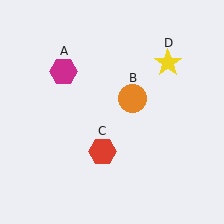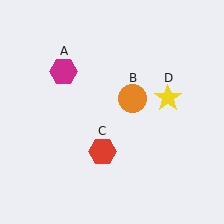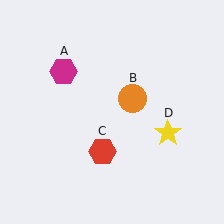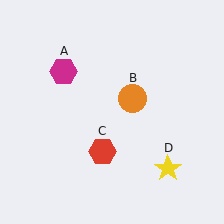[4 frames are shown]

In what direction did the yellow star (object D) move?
The yellow star (object D) moved down.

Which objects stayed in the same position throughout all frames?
Magenta hexagon (object A) and orange circle (object B) and red hexagon (object C) remained stationary.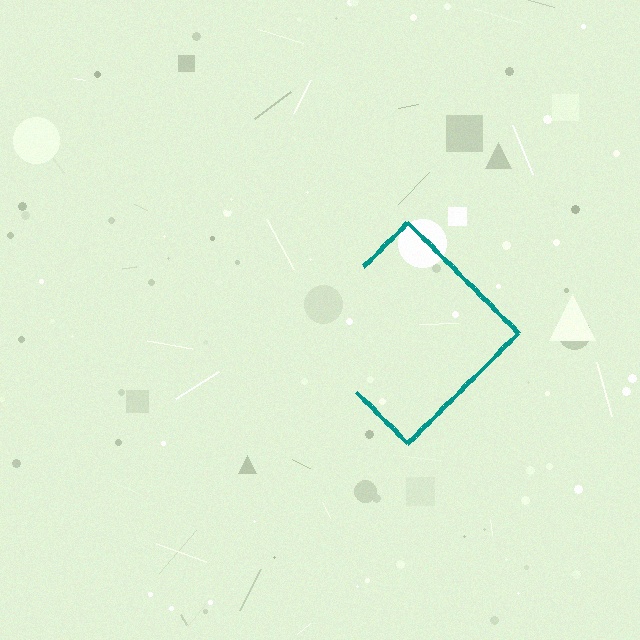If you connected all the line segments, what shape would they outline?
They would outline a diamond.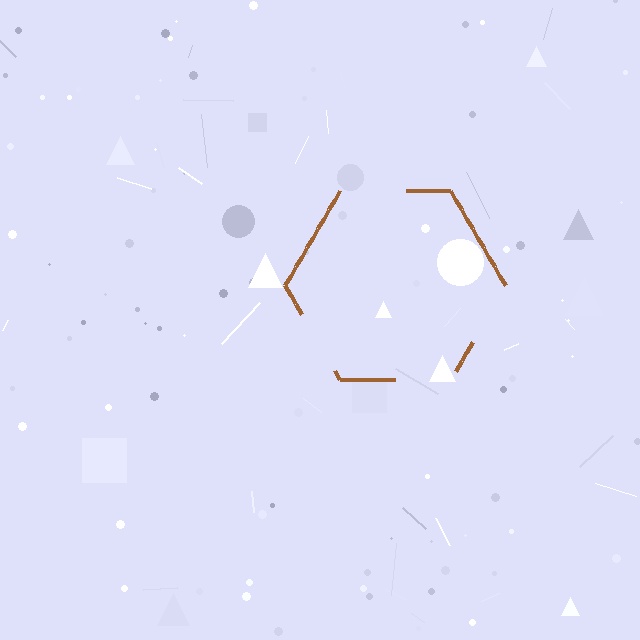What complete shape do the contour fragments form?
The contour fragments form a hexagon.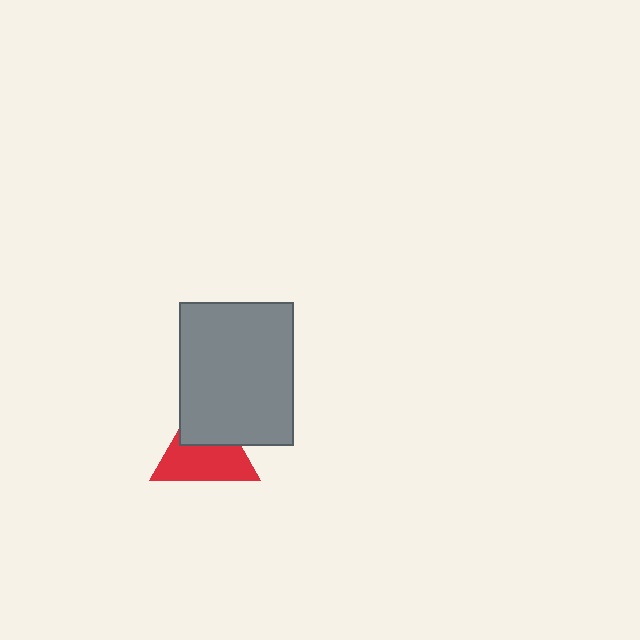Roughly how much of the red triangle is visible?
About half of it is visible (roughly 61%).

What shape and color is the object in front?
The object in front is a gray rectangle.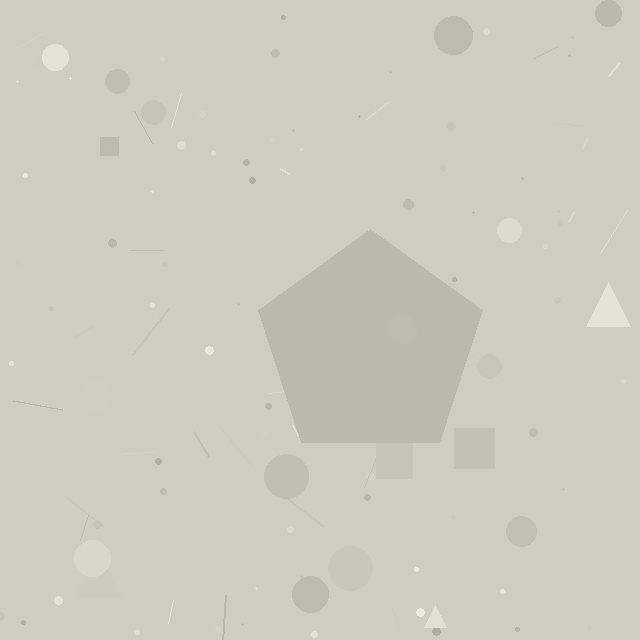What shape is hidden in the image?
A pentagon is hidden in the image.